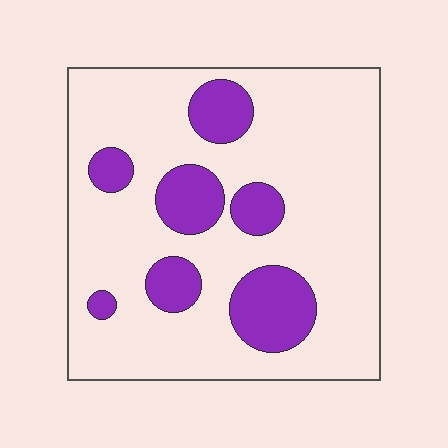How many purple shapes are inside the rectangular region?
7.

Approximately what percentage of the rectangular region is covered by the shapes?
Approximately 20%.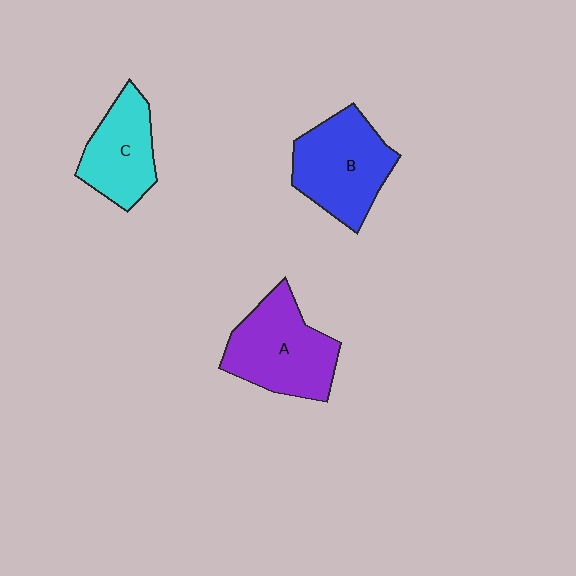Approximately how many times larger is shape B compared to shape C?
Approximately 1.3 times.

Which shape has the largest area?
Shape A (purple).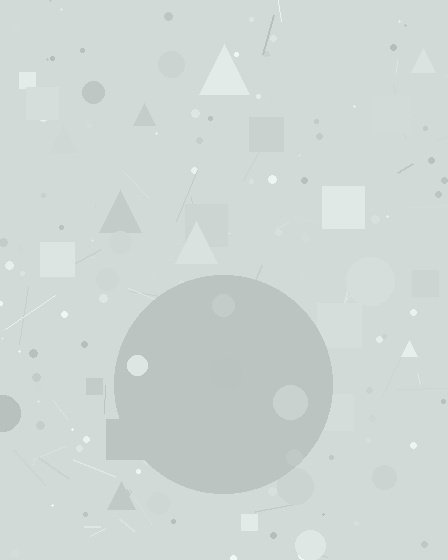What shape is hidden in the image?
A circle is hidden in the image.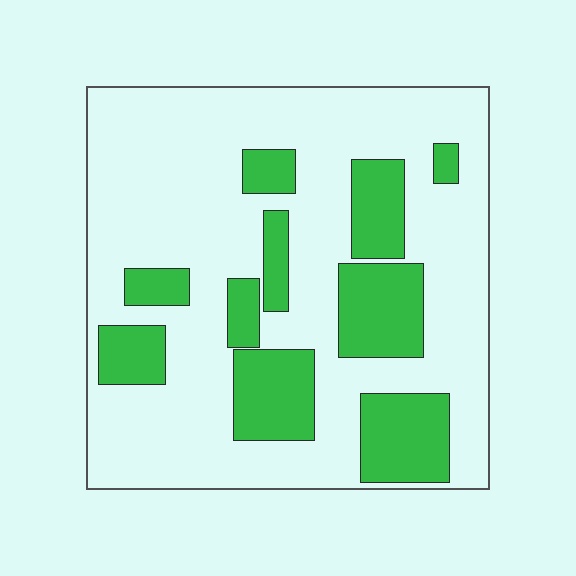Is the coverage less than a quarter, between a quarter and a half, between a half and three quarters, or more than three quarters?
Between a quarter and a half.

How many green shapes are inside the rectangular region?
10.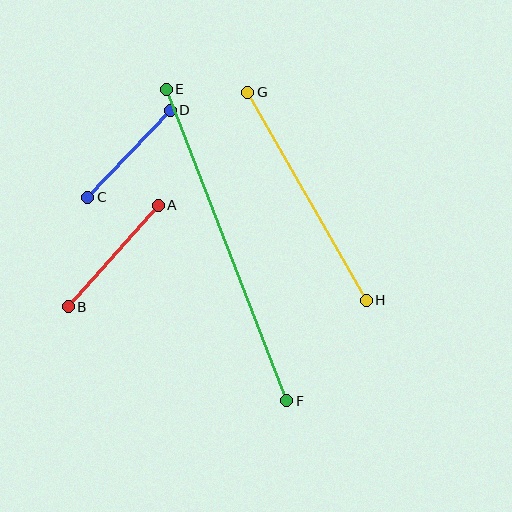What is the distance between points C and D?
The distance is approximately 120 pixels.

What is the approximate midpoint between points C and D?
The midpoint is at approximately (129, 154) pixels.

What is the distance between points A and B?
The distance is approximately 136 pixels.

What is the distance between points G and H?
The distance is approximately 239 pixels.